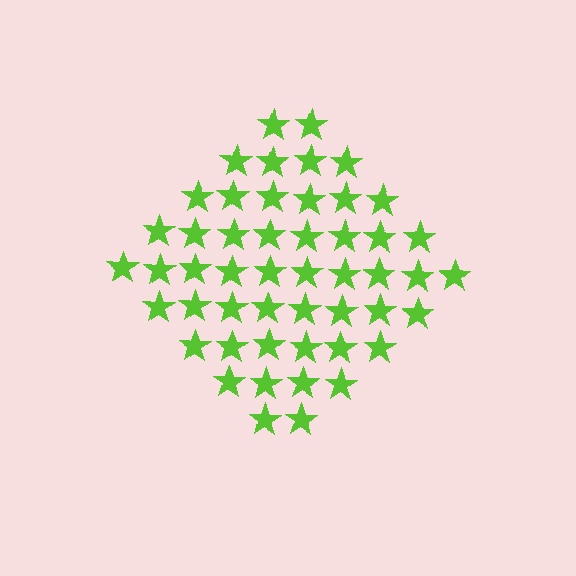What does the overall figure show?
The overall figure shows a diamond.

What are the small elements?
The small elements are stars.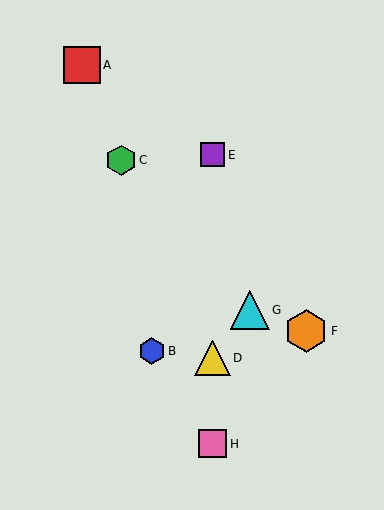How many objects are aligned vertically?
3 objects (D, E, H) are aligned vertically.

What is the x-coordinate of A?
Object A is at x≈82.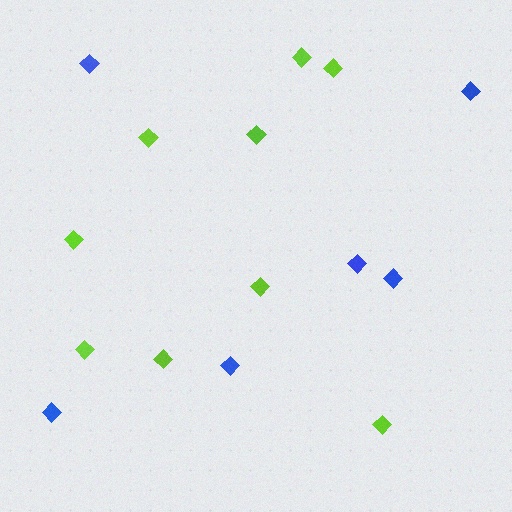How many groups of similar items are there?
There are 2 groups: one group of blue diamonds (6) and one group of lime diamonds (9).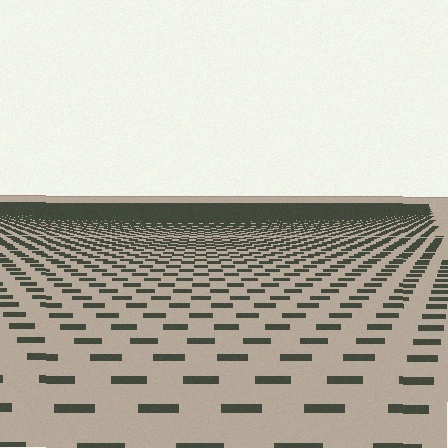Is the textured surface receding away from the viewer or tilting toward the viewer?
The surface is receding away from the viewer. Texture elements get smaller and denser toward the top.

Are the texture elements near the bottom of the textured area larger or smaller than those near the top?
Larger. Near the bottom, elements are closer to the viewer and appear at a bigger on-screen size.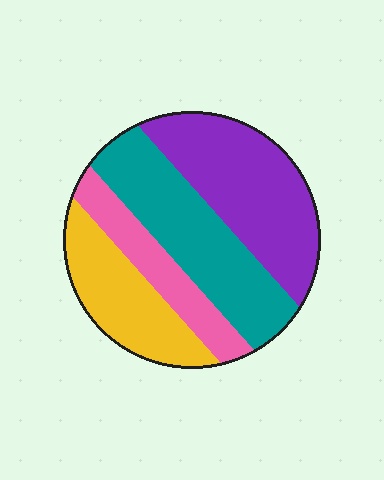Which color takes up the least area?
Pink, at roughly 15%.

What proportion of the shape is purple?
Purple covers roughly 35% of the shape.